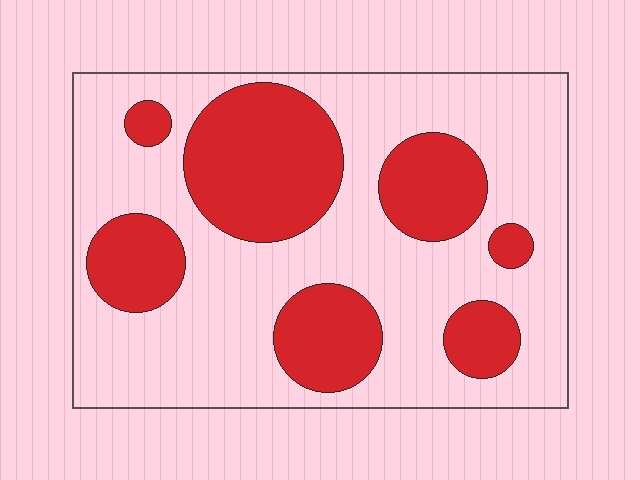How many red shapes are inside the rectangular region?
7.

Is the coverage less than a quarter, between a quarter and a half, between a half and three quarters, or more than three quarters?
Between a quarter and a half.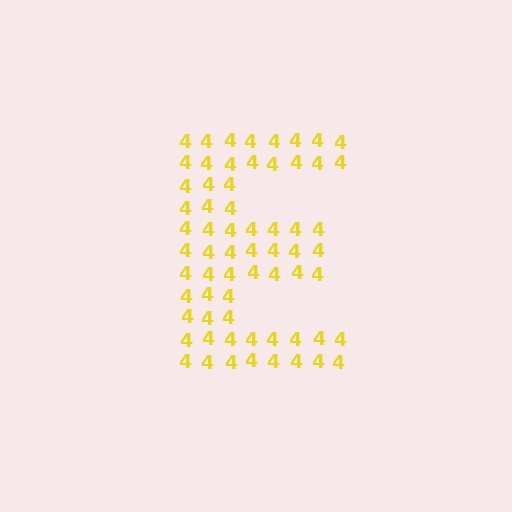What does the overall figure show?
The overall figure shows the letter E.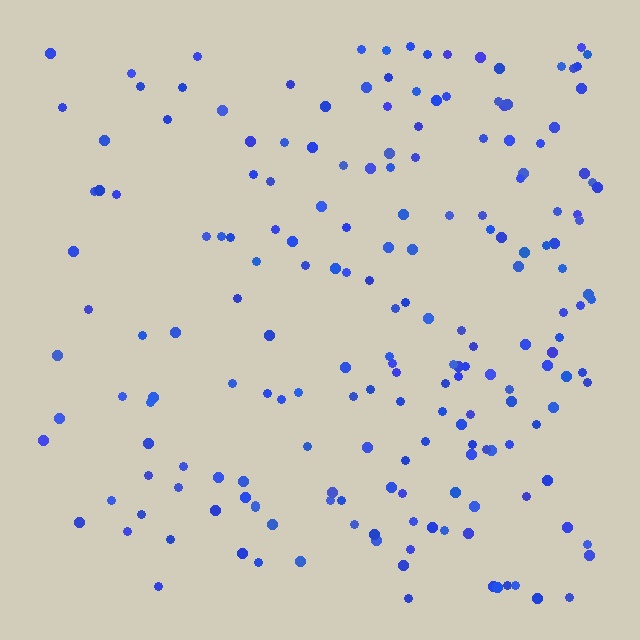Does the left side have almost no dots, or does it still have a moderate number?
Still a moderate number, just noticeably fewer than the right.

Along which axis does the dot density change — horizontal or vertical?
Horizontal.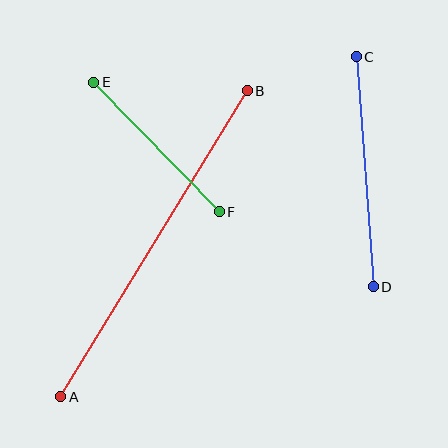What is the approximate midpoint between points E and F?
The midpoint is at approximately (157, 147) pixels.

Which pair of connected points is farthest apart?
Points A and B are farthest apart.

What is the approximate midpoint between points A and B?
The midpoint is at approximately (154, 244) pixels.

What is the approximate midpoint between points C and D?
The midpoint is at approximately (365, 172) pixels.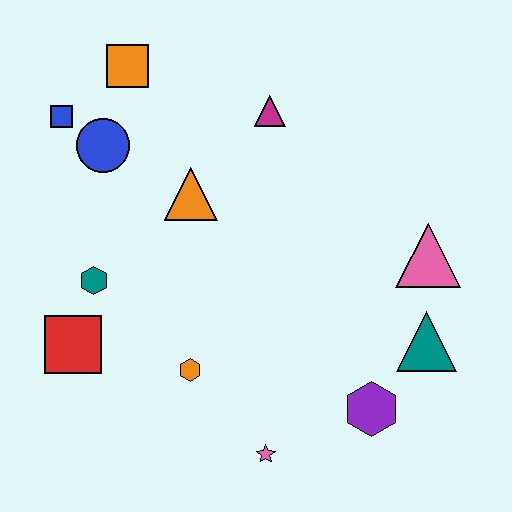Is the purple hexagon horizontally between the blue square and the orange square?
No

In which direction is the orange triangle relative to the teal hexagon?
The orange triangle is to the right of the teal hexagon.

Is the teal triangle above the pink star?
Yes